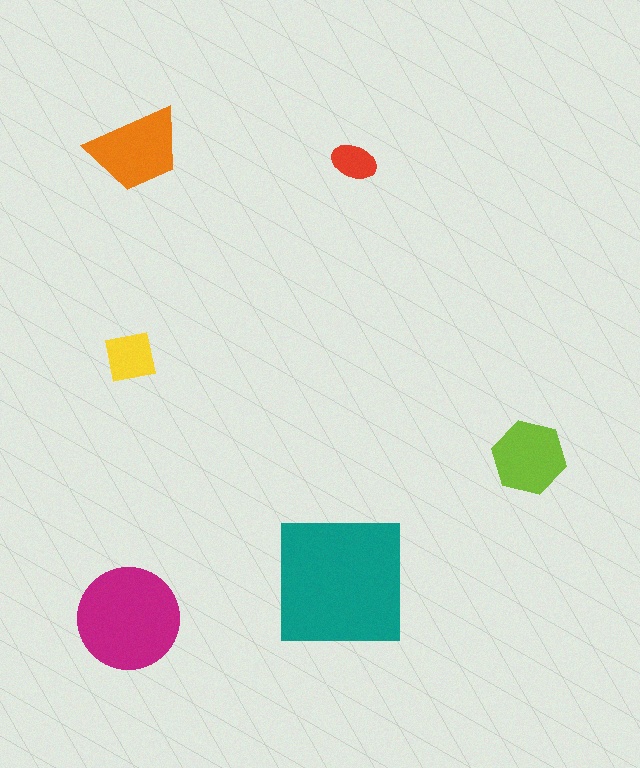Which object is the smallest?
The red ellipse.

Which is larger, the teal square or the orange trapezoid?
The teal square.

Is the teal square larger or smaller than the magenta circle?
Larger.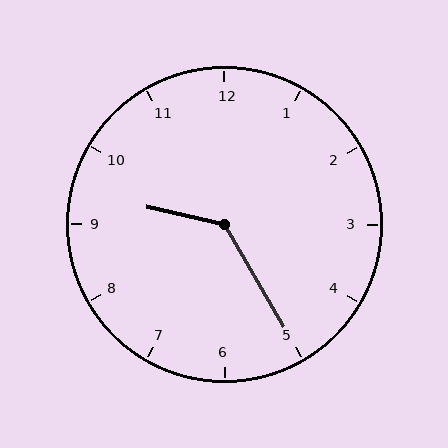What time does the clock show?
9:25.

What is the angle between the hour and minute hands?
Approximately 132 degrees.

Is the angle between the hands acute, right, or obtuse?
It is obtuse.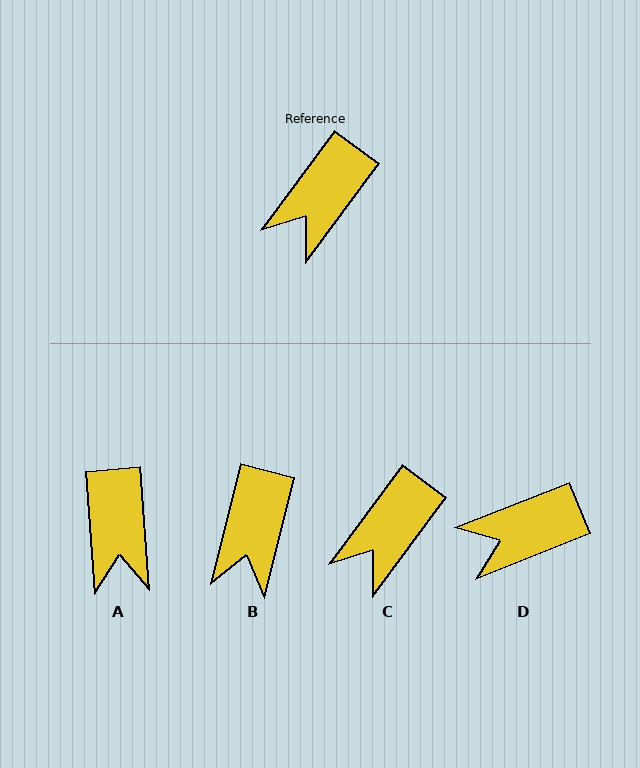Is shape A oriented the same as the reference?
No, it is off by about 41 degrees.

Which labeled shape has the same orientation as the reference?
C.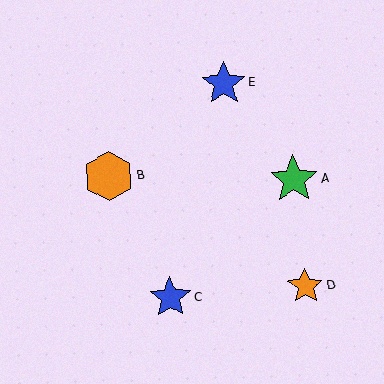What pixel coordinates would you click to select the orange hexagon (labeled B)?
Click at (109, 176) to select the orange hexagon B.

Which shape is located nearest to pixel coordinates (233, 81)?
The blue star (labeled E) at (224, 84) is nearest to that location.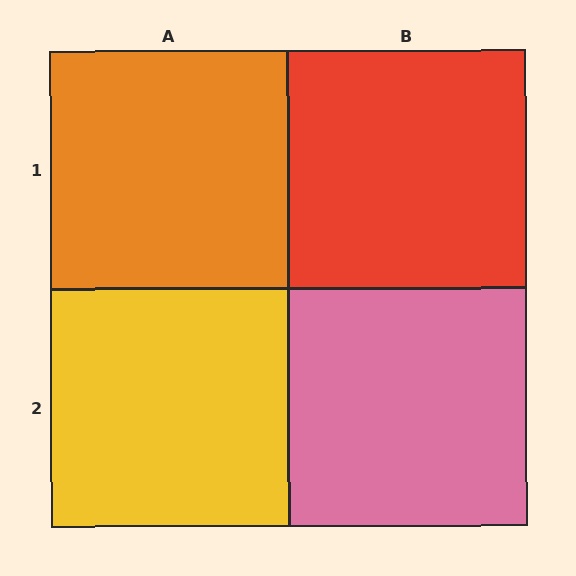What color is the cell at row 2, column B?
Pink.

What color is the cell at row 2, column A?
Yellow.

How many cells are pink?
1 cell is pink.